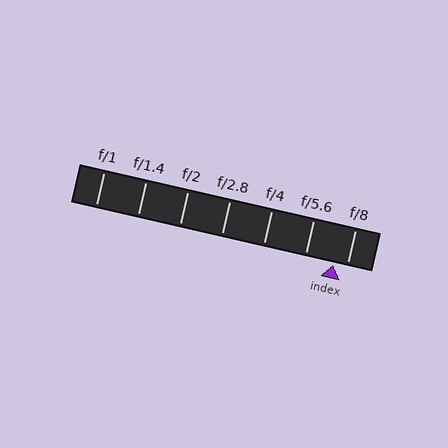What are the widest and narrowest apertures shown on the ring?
The widest aperture shown is f/1 and the narrowest is f/8.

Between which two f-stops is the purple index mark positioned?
The index mark is between f/5.6 and f/8.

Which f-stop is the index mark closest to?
The index mark is closest to f/8.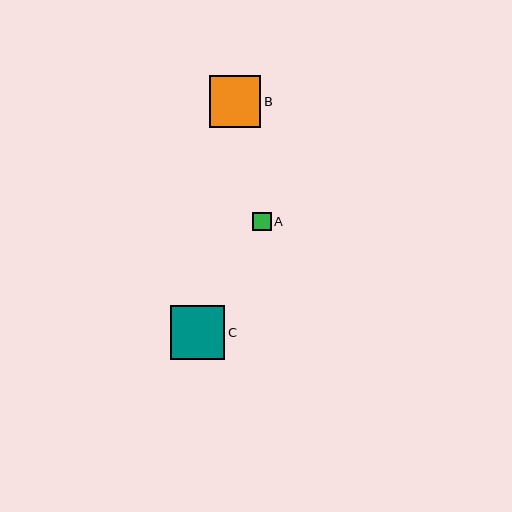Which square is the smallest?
Square A is the smallest with a size of approximately 19 pixels.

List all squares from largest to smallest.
From largest to smallest: C, B, A.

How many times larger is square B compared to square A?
Square B is approximately 2.7 times the size of square A.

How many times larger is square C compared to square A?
Square C is approximately 2.9 times the size of square A.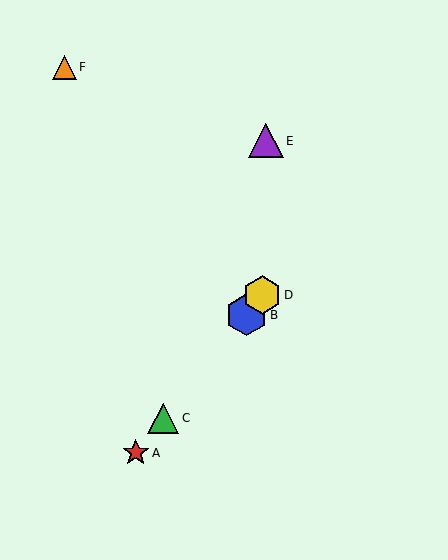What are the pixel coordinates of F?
Object F is at (65, 67).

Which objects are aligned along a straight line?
Objects A, B, C, D are aligned along a straight line.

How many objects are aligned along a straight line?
4 objects (A, B, C, D) are aligned along a straight line.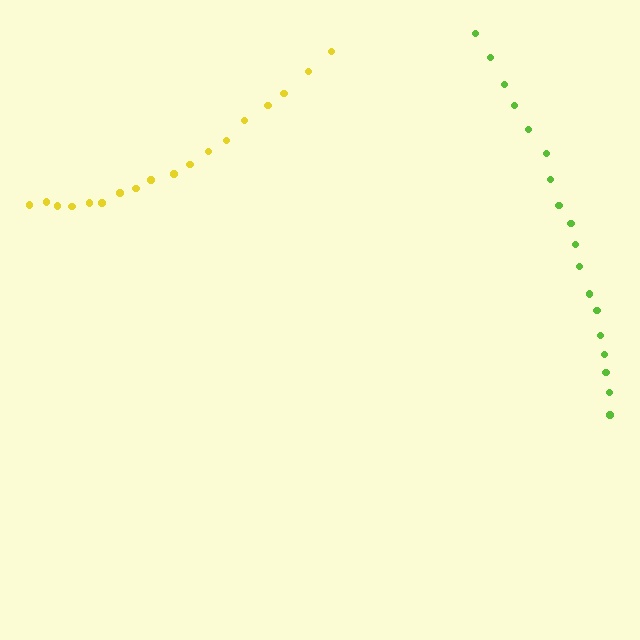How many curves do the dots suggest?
There are 2 distinct paths.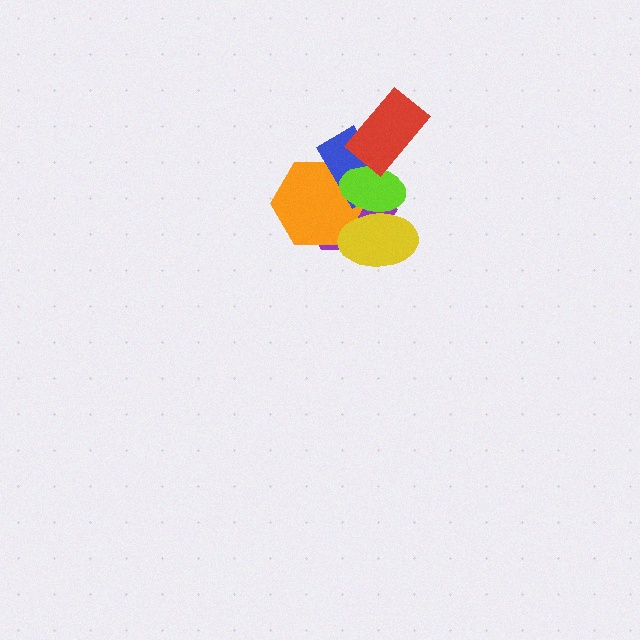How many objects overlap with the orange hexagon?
4 objects overlap with the orange hexagon.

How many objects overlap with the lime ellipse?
5 objects overlap with the lime ellipse.